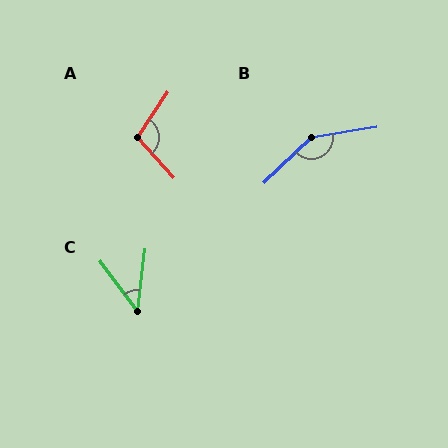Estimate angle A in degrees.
Approximately 104 degrees.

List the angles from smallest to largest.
C (43°), A (104°), B (145°).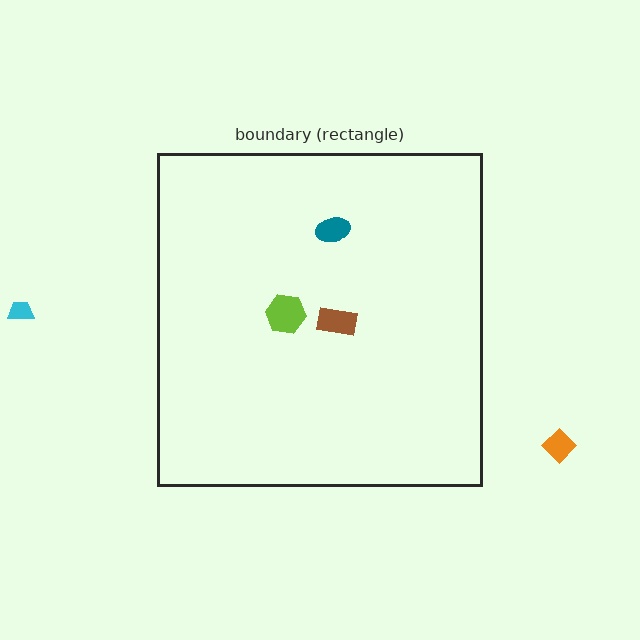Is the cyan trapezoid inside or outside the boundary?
Outside.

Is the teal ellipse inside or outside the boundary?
Inside.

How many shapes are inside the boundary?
3 inside, 2 outside.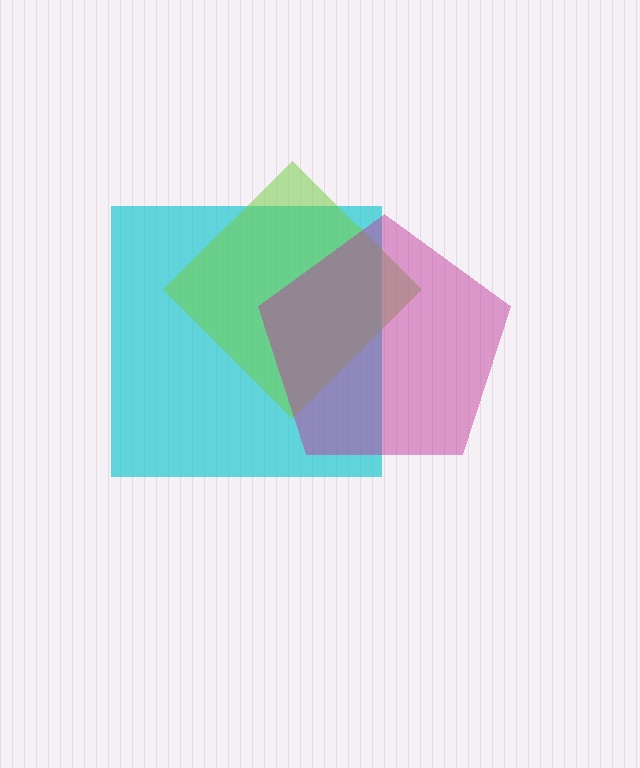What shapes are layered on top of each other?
The layered shapes are: a cyan square, a lime diamond, a magenta pentagon.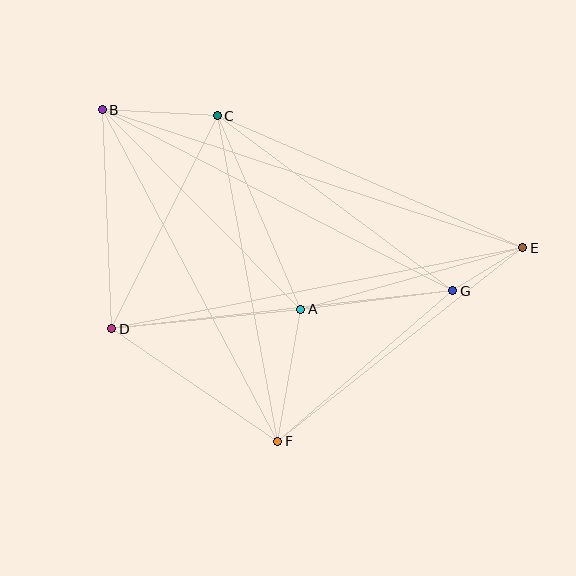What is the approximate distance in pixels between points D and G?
The distance between D and G is approximately 343 pixels.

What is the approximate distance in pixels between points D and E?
The distance between D and E is approximately 419 pixels.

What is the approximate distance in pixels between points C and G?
The distance between C and G is approximately 293 pixels.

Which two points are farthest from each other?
Points B and E are farthest from each other.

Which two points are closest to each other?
Points E and G are closest to each other.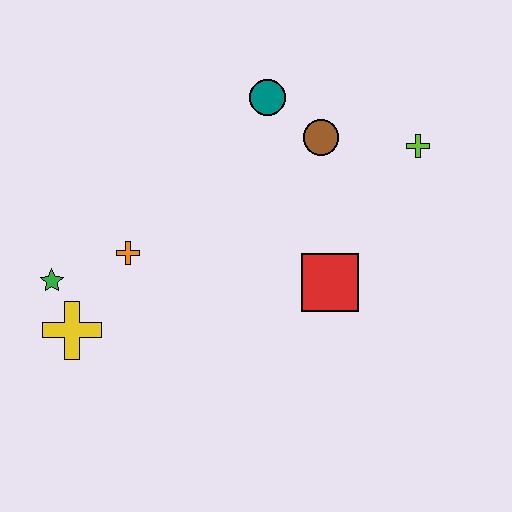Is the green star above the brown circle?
No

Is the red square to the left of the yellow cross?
No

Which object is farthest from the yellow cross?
The lime cross is farthest from the yellow cross.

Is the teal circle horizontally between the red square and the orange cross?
Yes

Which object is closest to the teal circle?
The brown circle is closest to the teal circle.